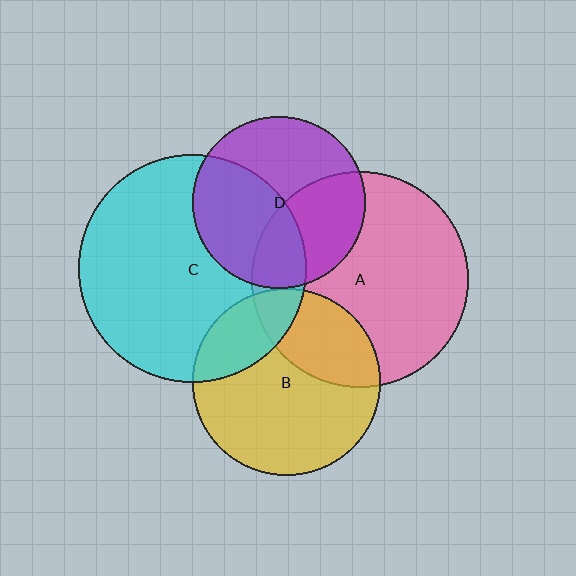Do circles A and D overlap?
Yes.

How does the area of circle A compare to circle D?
Approximately 1.6 times.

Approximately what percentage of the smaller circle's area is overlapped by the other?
Approximately 40%.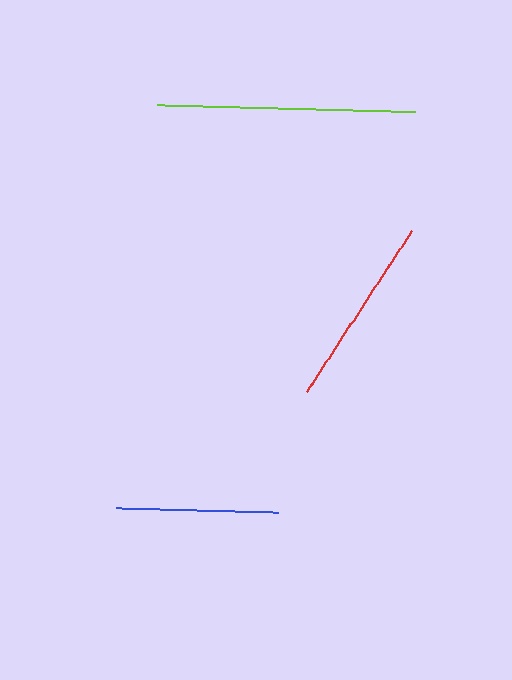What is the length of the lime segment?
The lime segment is approximately 257 pixels long.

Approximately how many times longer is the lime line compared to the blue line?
The lime line is approximately 1.6 times the length of the blue line.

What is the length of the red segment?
The red segment is approximately 192 pixels long.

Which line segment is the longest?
The lime line is the longest at approximately 257 pixels.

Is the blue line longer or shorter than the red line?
The red line is longer than the blue line.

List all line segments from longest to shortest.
From longest to shortest: lime, red, blue.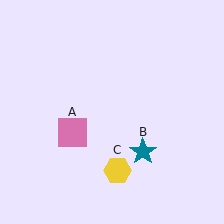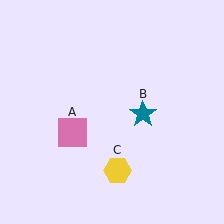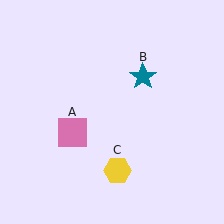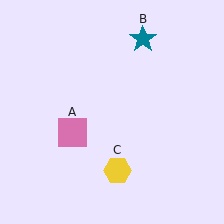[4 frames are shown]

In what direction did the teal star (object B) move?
The teal star (object B) moved up.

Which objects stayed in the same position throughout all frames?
Pink square (object A) and yellow hexagon (object C) remained stationary.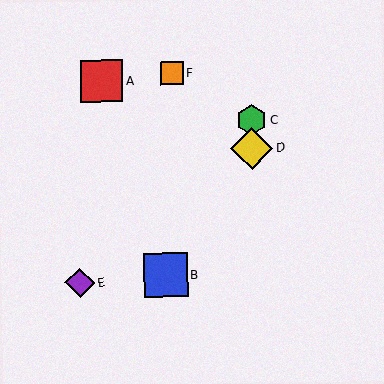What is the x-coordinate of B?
Object B is at x≈166.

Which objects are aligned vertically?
Objects C, D are aligned vertically.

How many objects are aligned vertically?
2 objects (C, D) are aligned vertically.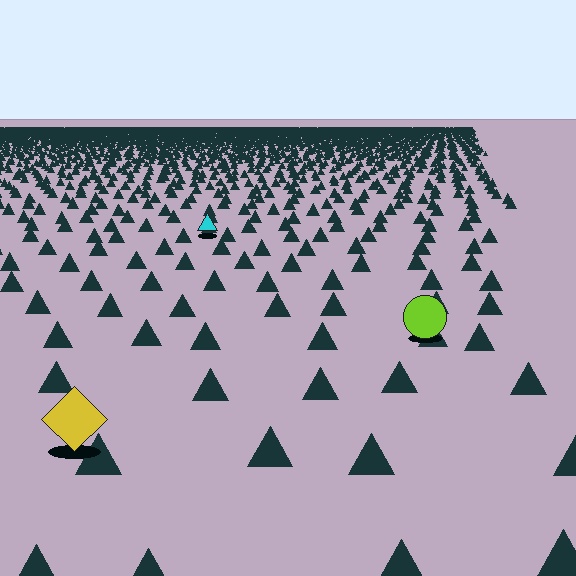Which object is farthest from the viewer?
The cyan triangle is farthest from the viewer. It appears smaller and the ground texture around it is denser.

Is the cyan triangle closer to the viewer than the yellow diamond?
No. The yellow diamond is closer — you can tell from the texture gradient: the ground texture is coarser near it.